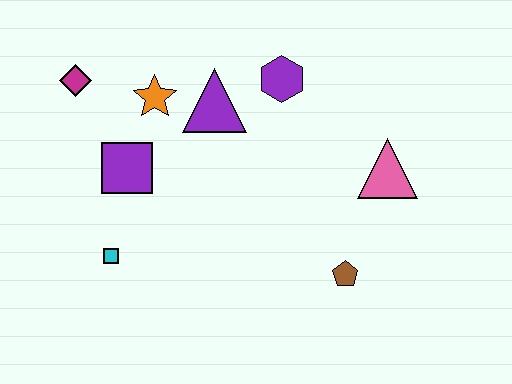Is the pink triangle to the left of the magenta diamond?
No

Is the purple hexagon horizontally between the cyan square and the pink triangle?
Yes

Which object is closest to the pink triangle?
The brown pentagon is closest to the pink triangle.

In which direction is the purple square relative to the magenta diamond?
The purple square is below the magenta diamond.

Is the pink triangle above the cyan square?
Yes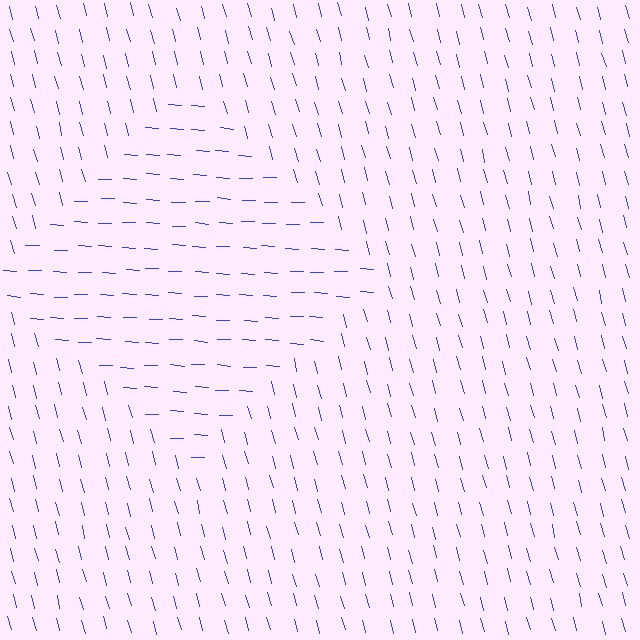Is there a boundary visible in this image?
Yes, there is a texture boundary formed by a change in line orientation.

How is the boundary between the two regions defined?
The boundary is defined purely by a change in line orientation (approximately 72 degrees difference). All lines are the same color and thickness.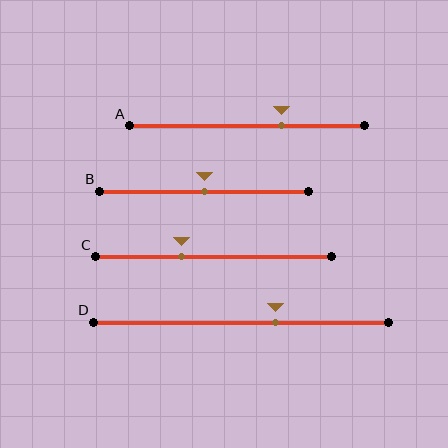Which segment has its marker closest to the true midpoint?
Segment B has its marker closest to the true midpoint.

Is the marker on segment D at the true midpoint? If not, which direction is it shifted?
No, the marker on segment D is shifted to the right by about 12% of the segment length.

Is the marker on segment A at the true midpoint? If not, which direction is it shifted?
No, the marker on segment A is shifted to the right by about 15% of the segment length.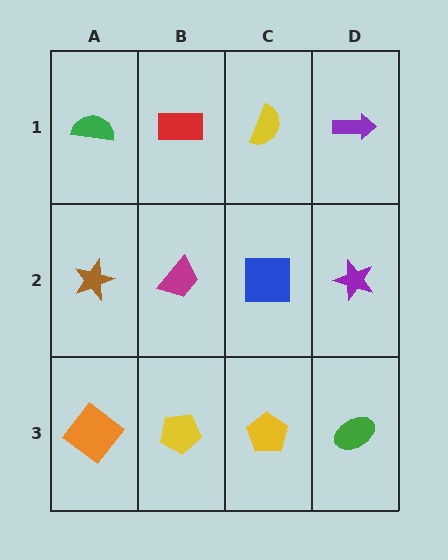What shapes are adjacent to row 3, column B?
A magenta trapezoid (row 2, column B), an orange diamond (row 3, column A), a yellow pentagon (row 3, column C).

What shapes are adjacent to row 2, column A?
A green semicircle (row 1, column A), an orange diamond (row 3, column A), a magenta trapezoid (row 2, column B).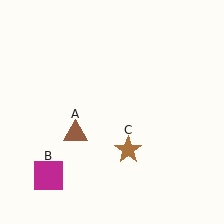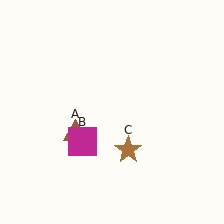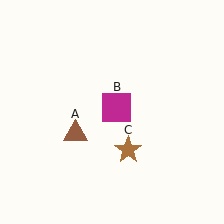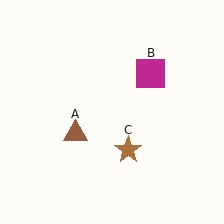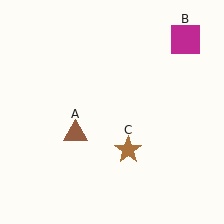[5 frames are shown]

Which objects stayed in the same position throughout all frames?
Brown triangle (object A) and brown star (object C) remained stationary.